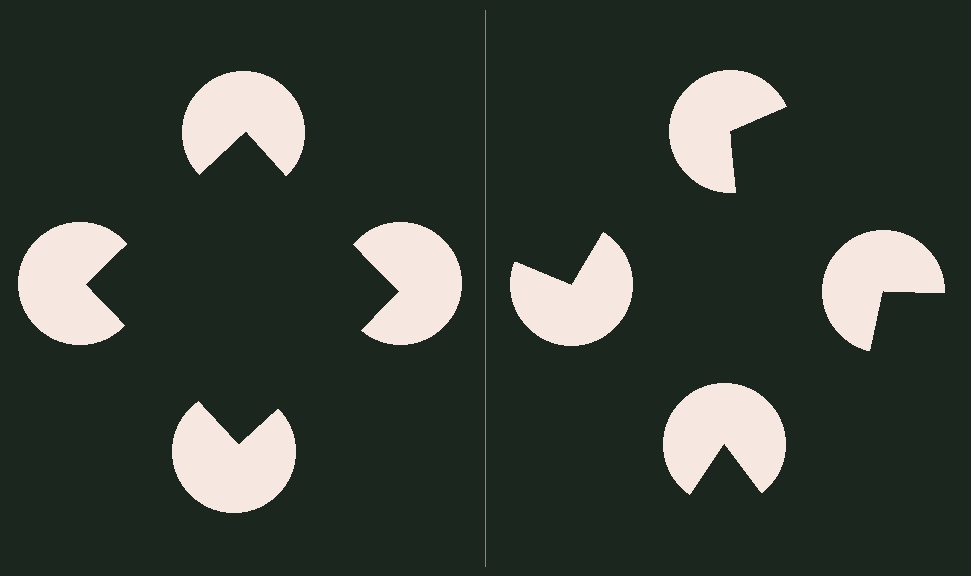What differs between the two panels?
The pac-man discs are positioned identically on both sides; only the wedge orientations differ. On the left they align to a square; on the right they are misaligned.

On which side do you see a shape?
An illusory square appears on the left side. On the right side the wedge cuts are rotated, so no coherent shape forms.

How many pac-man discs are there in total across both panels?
8 — 4 on each side.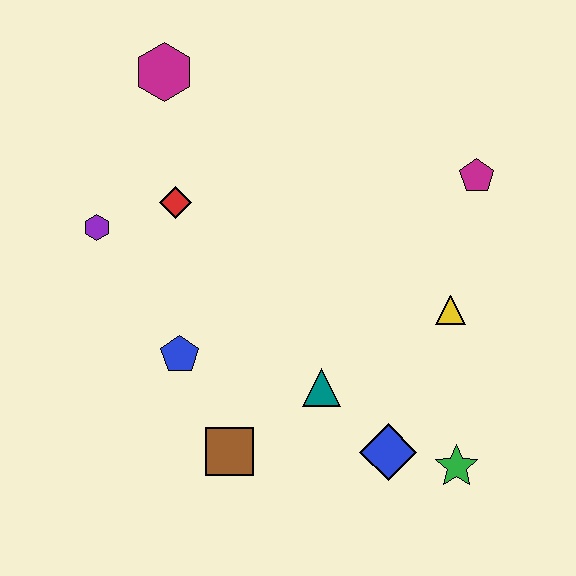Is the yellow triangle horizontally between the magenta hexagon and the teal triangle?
No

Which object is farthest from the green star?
The magenta hexagon is farthest from the green star.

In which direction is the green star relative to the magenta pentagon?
The green star is below the magenta pentagon.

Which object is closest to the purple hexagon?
The red diamond is closest to the purple hexagon.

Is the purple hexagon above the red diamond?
No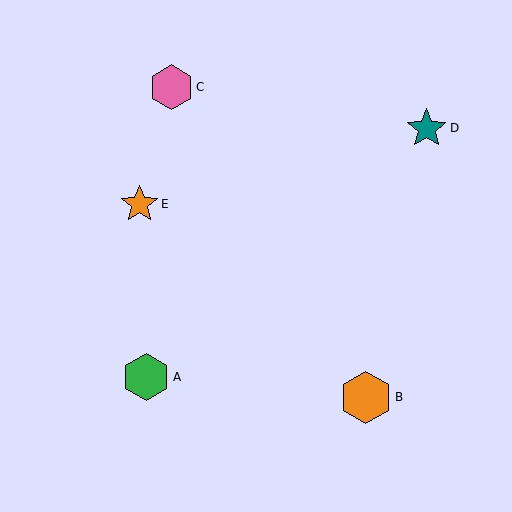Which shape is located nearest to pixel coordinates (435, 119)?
The teal star (labeled D) at (427, 128) is nearest to that location.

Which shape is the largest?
The orange hexagon (labeled B) is the largest.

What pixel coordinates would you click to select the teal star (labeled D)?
Click at (427, 128) to select the teal star D.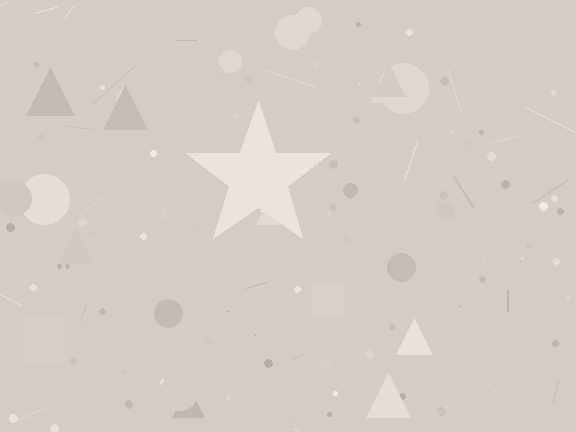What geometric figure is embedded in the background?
A star is embedded in the background.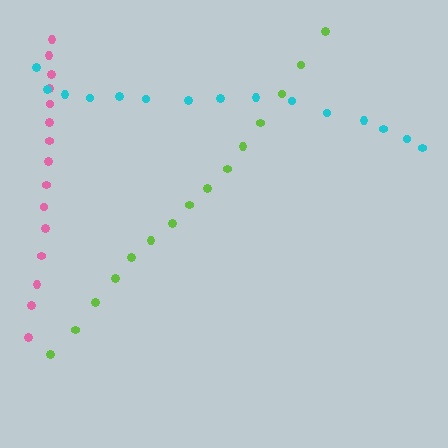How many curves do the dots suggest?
There are 3 distinct paths.